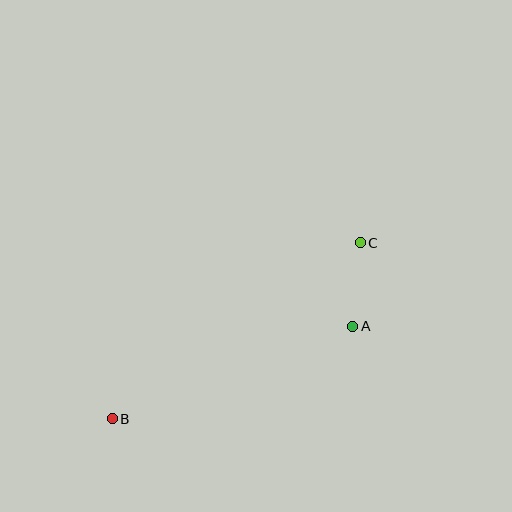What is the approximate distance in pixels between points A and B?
The distance between A and B is approximately 258 pixels.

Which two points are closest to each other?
Points A and C are closest to each other.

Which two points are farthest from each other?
Points B and C are farthest from each other.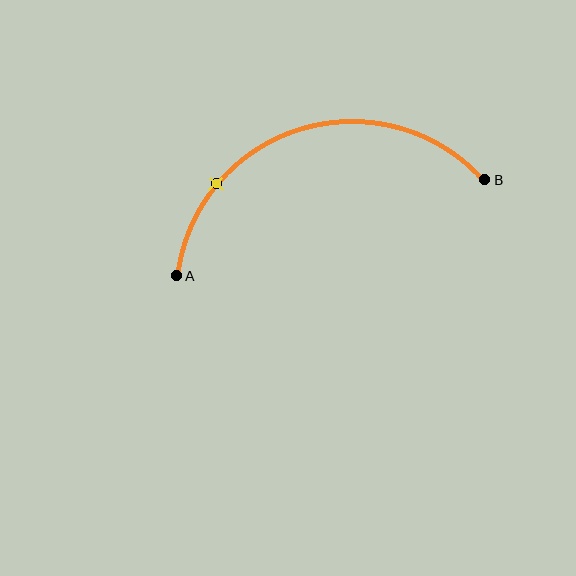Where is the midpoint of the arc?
The arc midpoint is the point on the curve farthest from the straight line joining A and B. It sits above that line.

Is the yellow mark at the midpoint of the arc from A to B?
No. The yellow mark lies on the arc but is closer to endpoint A. The arc midpoint would be at the point on the curve equidistant along the arc from both A and B.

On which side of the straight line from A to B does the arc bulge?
The arc bulges above the straight line connecting A and B.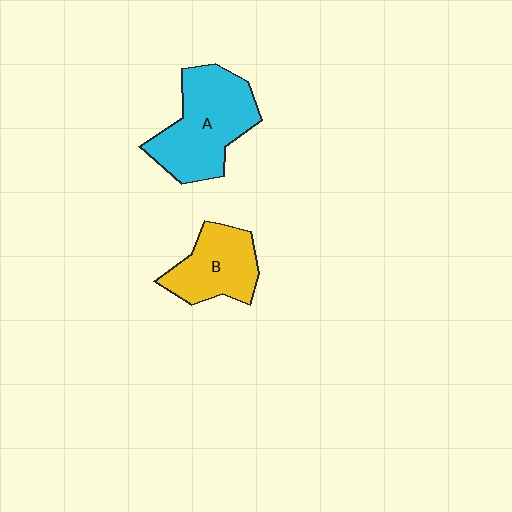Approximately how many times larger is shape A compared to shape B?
Approximately 1.5 times.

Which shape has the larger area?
Shape A (cyan).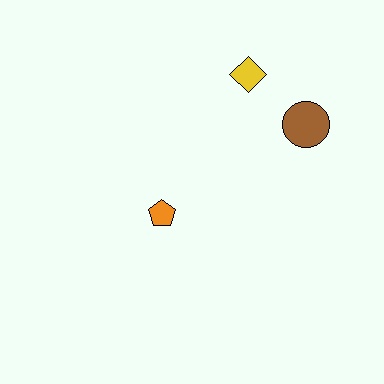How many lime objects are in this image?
There are no lime objects.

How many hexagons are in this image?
There are no hexagons.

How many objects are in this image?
There are 3 objects.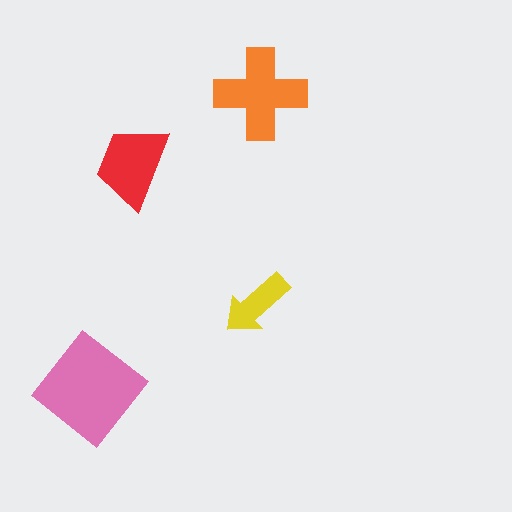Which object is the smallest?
The yellow arrow.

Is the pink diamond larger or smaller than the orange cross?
Larger.